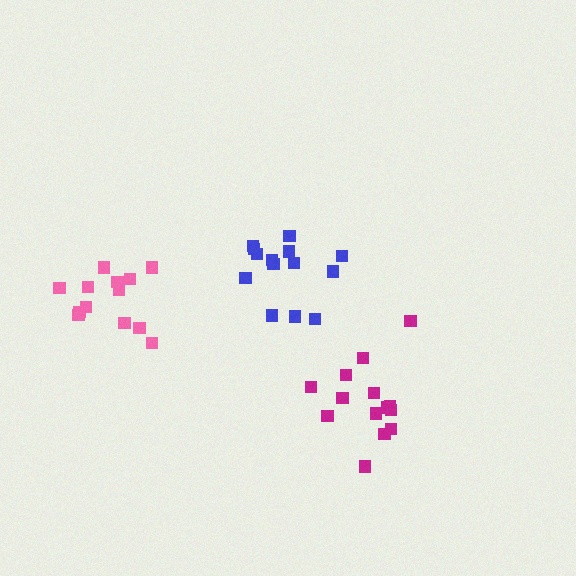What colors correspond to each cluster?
The clusters are colored: pink, blue, magenta.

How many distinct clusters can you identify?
There are 3 distinct clusters.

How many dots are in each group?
Group 1: 13 dots, Group 2: 14 dots, Group 3: 14 dots (41 total).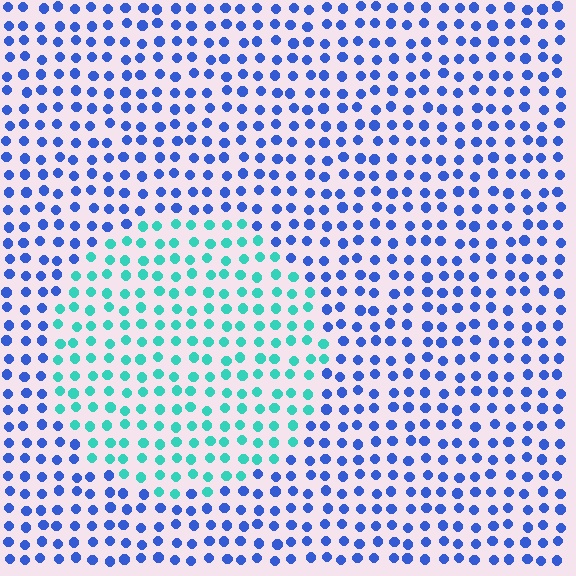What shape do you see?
I see a circle.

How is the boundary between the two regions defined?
The boundary is defined purely by a slight shift in hue (about 55 degrees). Spacing, size, and orientation are identical on both sides.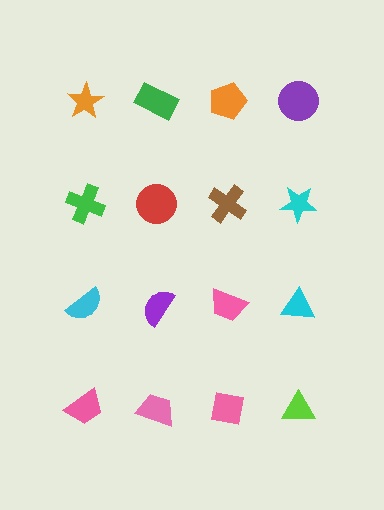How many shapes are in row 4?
4 shapes.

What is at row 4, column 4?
A lime triangle.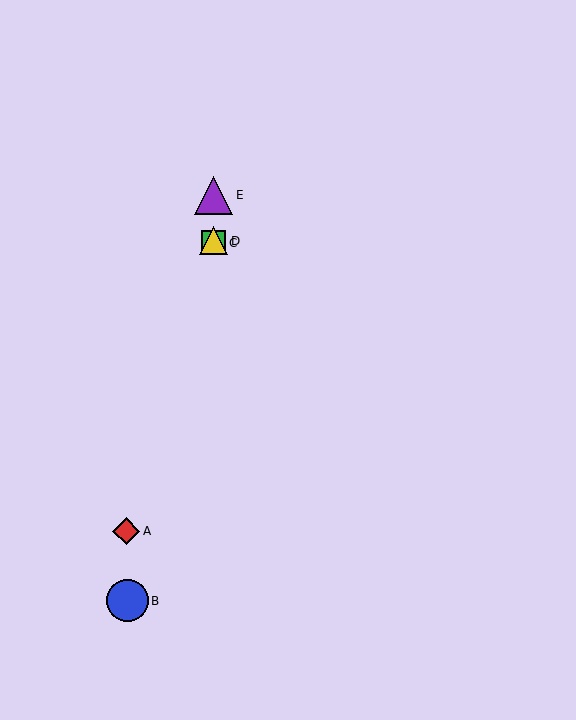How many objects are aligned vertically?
3 objects (C, D, E) are aligned vertically.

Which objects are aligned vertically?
Objects C, D, E are aligned vertically.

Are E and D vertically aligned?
Yes, both are at x≈214.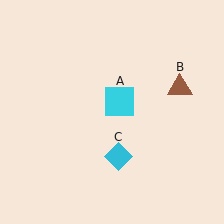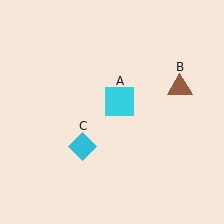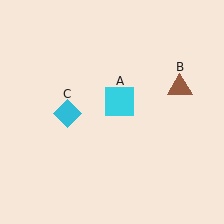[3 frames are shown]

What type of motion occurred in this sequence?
The cyan diamond (object C) rotated clockwise around the center of the scene.